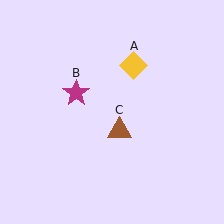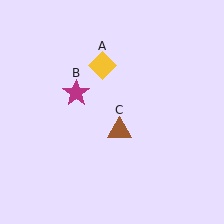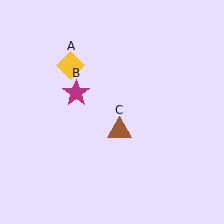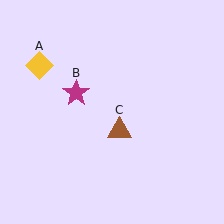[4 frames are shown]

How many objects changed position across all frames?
1 object changed position: yellow diamond (object A).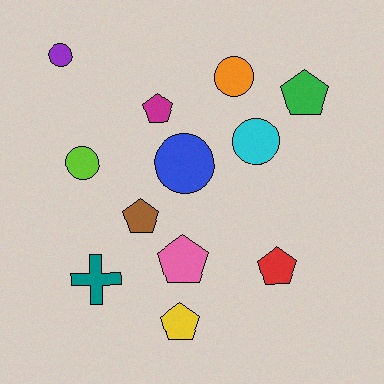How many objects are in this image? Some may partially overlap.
There are 12 objects.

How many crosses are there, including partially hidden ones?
There is 1 cross.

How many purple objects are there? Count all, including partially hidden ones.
There is 1 purple object.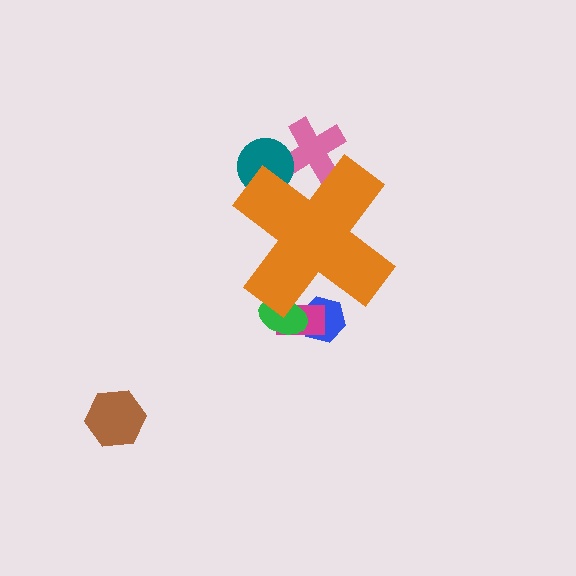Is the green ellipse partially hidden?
Yes, the green ellipse is partially hidden behind the orange cross.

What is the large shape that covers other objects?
An orange cross.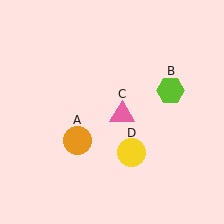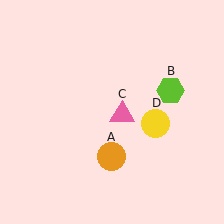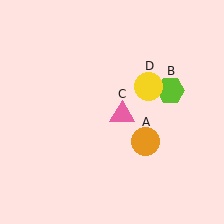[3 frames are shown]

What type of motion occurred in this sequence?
The orange circle (object A), yellow circle (object D) rotated counterclockwise around the center of the scene.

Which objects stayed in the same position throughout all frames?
Lime hexagon (object B) and pink triangle (object C) remained stationary.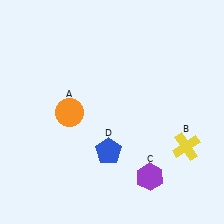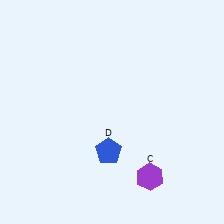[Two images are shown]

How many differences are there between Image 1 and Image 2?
There are 2 differences between the two images.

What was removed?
The yellow cross (B), the orange circle (A) were removed in Image 2.